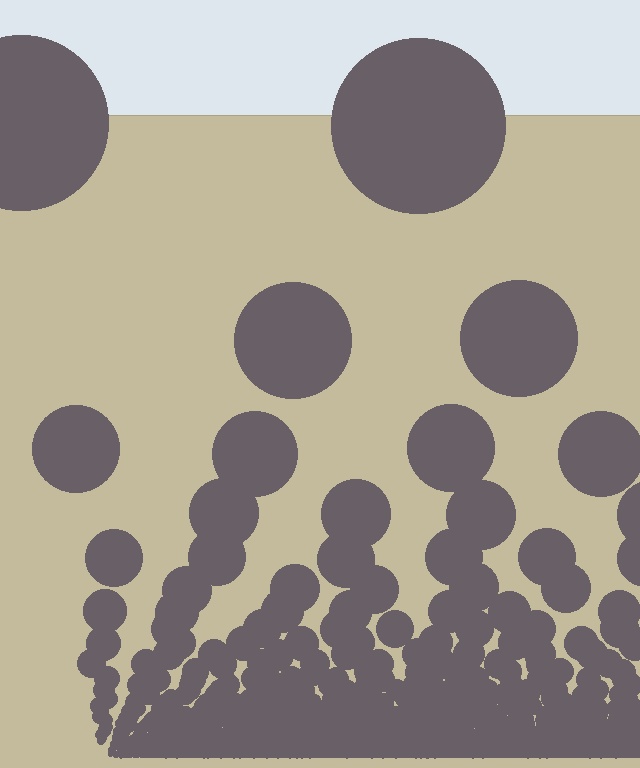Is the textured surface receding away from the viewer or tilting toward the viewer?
The surface appears to tilt toward the viewer. Texture elements get larger and sparser toward the top.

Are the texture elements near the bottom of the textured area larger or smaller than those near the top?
Smaller. The gradient is inverted — elements near the bottom are smaller and denser.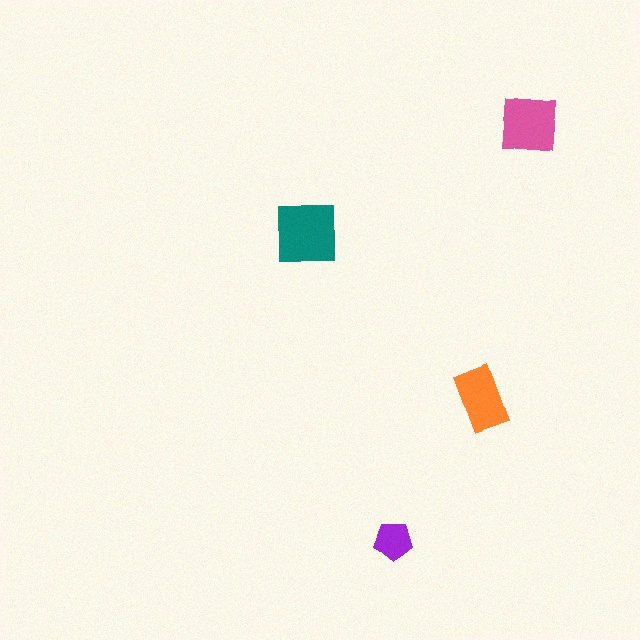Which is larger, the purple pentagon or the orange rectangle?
The orange rectangle.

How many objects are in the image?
There are 4 objects in the image.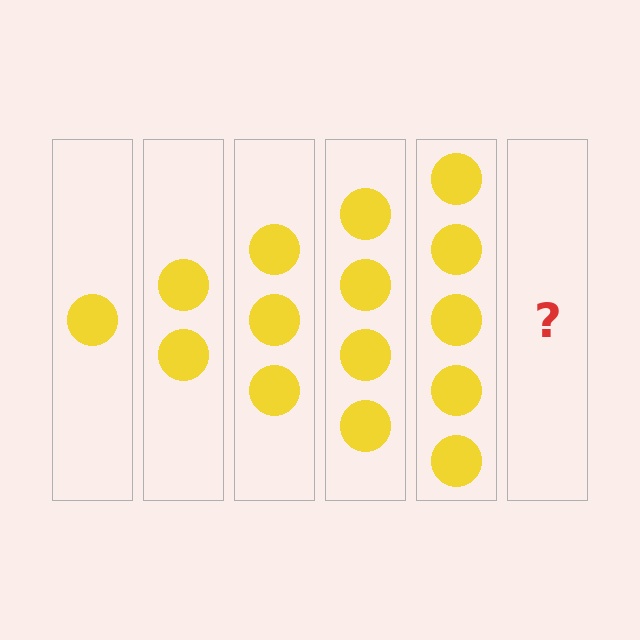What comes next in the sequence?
The next element should be 6 circles.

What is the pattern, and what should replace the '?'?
The pattern is that each step adds one more circle. The '?' should be 6 circles.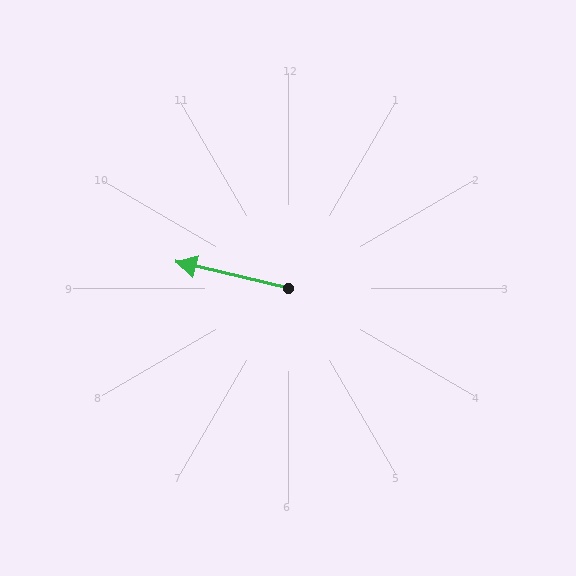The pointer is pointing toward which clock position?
Roughly 9 o'clock.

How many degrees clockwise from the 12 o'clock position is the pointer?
Approximately 283 degrees.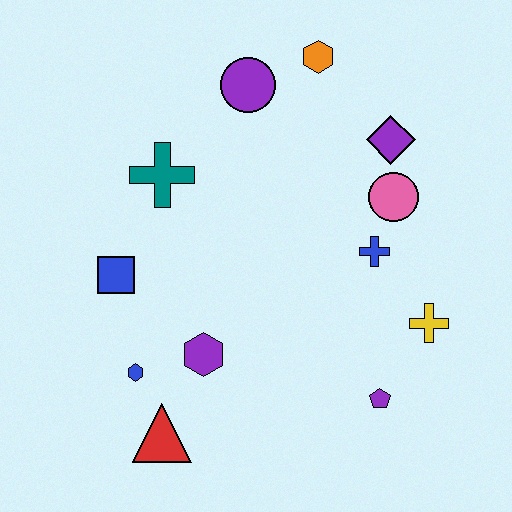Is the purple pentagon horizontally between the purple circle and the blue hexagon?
No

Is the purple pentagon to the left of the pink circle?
Yes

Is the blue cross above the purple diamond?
No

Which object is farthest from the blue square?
The yellow cross is farthest from the blue square.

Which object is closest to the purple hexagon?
The blue hexagon is closest to the purple hexagon.